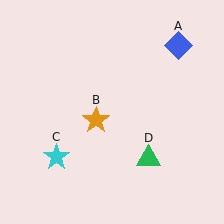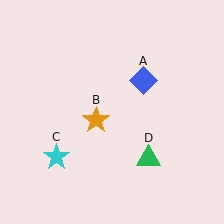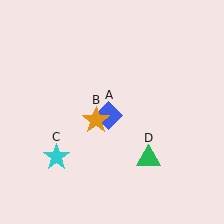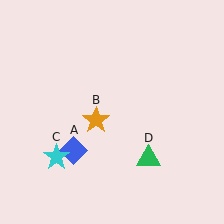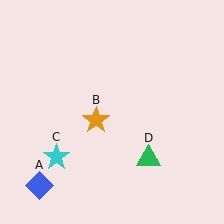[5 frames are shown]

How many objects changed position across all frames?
1 object changed position: blue diamond (object A).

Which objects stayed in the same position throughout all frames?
Orange star (object B) and cyan star (object C) and green triangle (object D) remained stationary.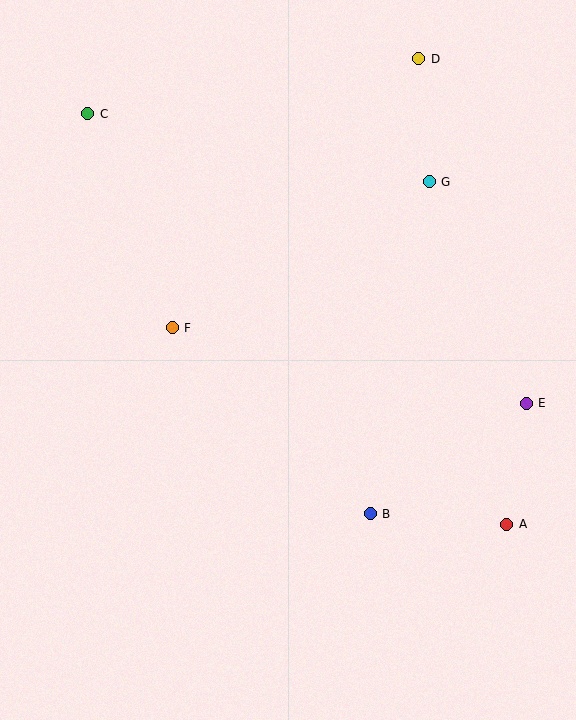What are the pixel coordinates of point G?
Point G is at (429, 182).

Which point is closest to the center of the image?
Point F at (172, 328) is closest to the center.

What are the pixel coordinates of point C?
Point C is at (88, 114).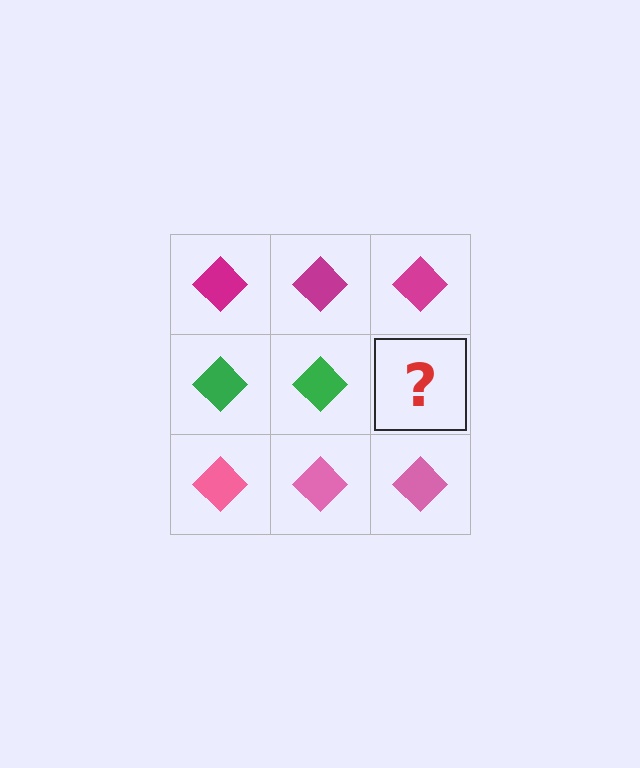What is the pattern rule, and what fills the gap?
The rule is that each row has a consistent color. The gap should be filled with a green diamond.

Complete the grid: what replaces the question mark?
The question mark should be replaced with a green diamond.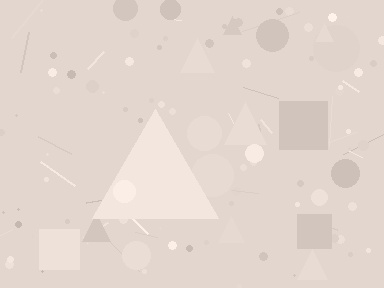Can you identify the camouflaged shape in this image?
The camouflaged shape is a triangle.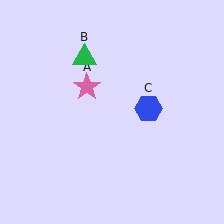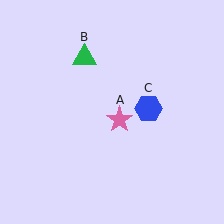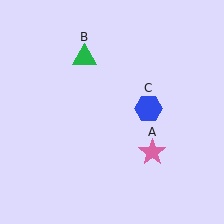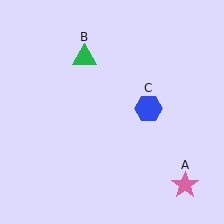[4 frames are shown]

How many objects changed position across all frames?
1 object changed position: pink star (object A).